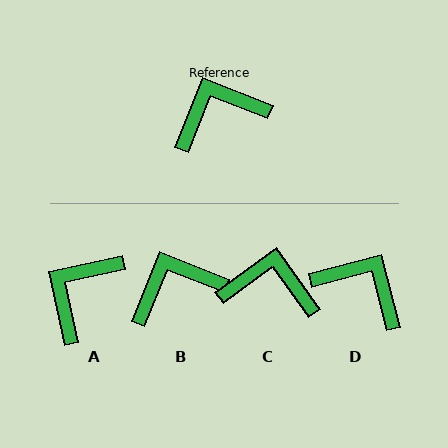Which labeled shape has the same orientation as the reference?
B.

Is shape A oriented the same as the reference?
No, it is off by about 34 degrees.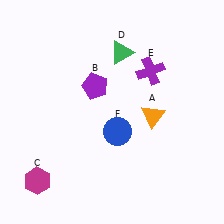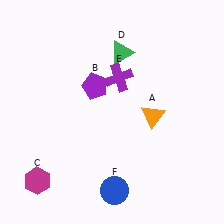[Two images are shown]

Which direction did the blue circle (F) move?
The blue circle (F) moved down.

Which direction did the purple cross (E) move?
The purple cross (E) moved left.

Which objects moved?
The objects that moved are: the purple cross (E), the blue circle (F).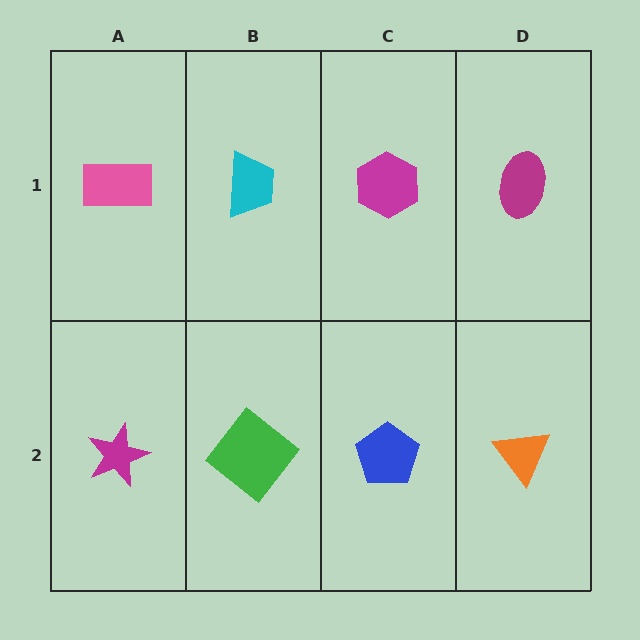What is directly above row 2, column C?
A magenta hexagon.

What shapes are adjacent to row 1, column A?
A magenta star (row 2, column A), a cyan trapezoid (row 1, column B).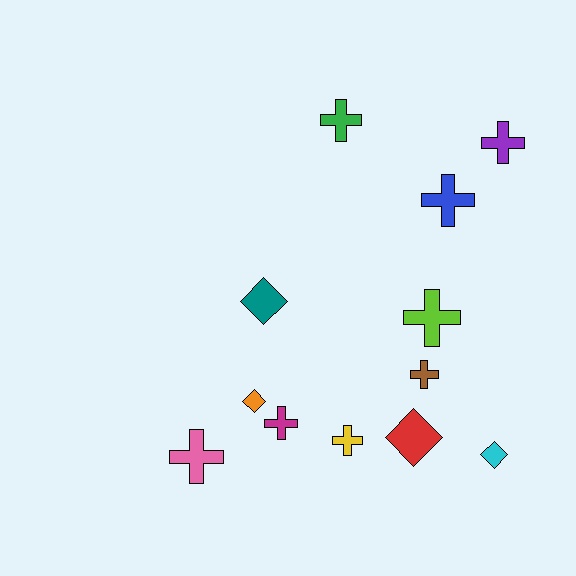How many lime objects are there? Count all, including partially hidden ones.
There is 1 lime object.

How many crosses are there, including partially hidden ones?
There are 8 crosses.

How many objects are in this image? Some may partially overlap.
There are 12 objects.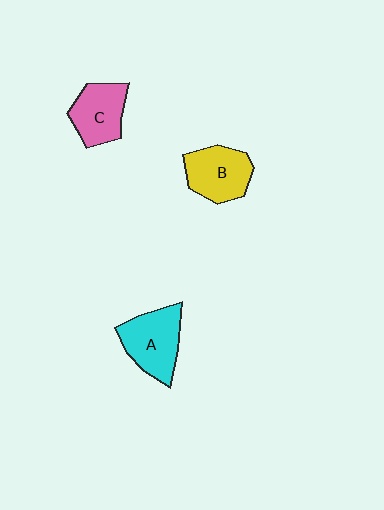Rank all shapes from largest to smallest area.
From largest to smallest: A (cyan), B (yellow), C (pink).